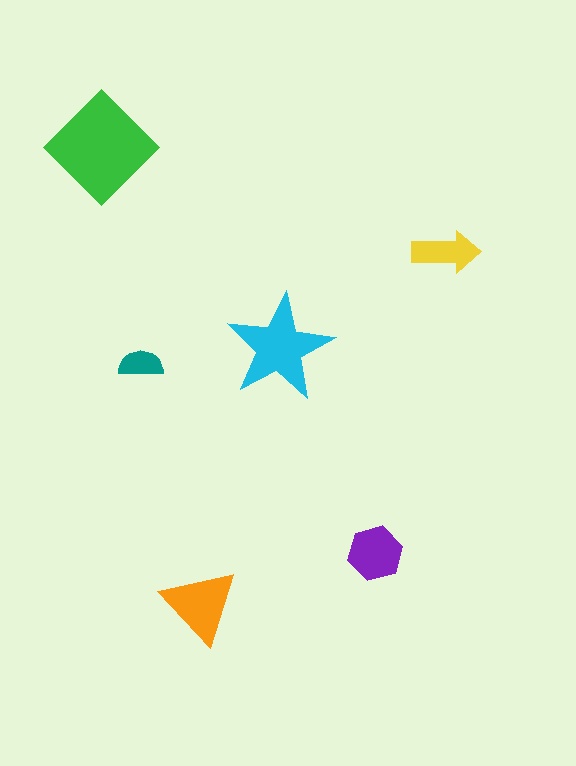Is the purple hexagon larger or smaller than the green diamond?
Smaller.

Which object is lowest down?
The orange triangle is bottommost.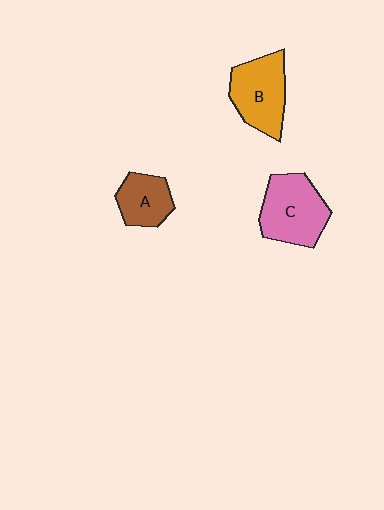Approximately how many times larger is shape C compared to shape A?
Approximately 1.6 times.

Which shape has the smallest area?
Shape A (brown).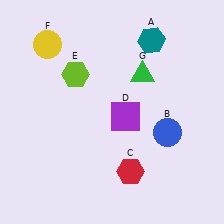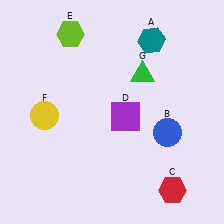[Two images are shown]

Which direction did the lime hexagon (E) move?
The lime hexagon (E) moved up.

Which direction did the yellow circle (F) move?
The yellow circle (F) moved down.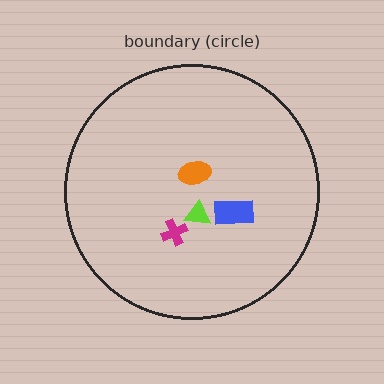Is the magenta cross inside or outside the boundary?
Inside.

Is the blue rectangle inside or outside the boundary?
Inside.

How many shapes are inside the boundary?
4 inside, 0 outside.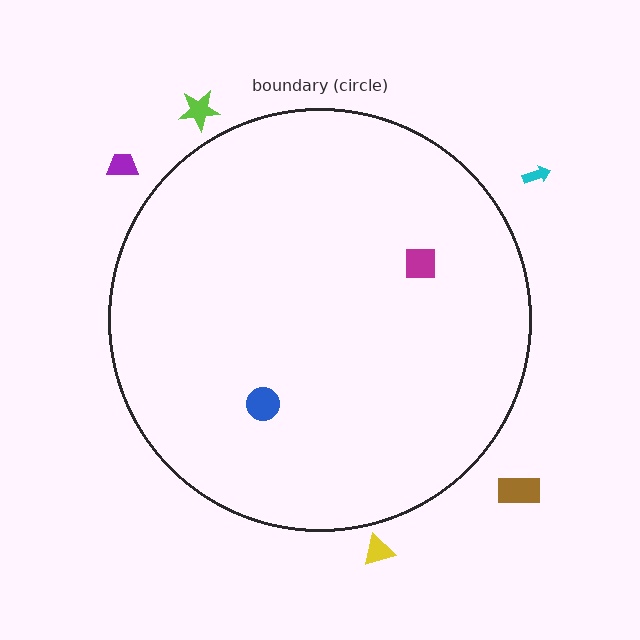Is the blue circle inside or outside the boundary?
Inside.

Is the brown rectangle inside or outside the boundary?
Outside.